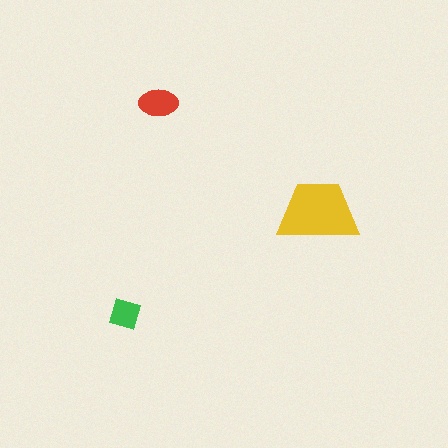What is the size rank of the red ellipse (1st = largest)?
2nd.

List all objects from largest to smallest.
The yellow trapezoid, the red ellipse, the green diamond.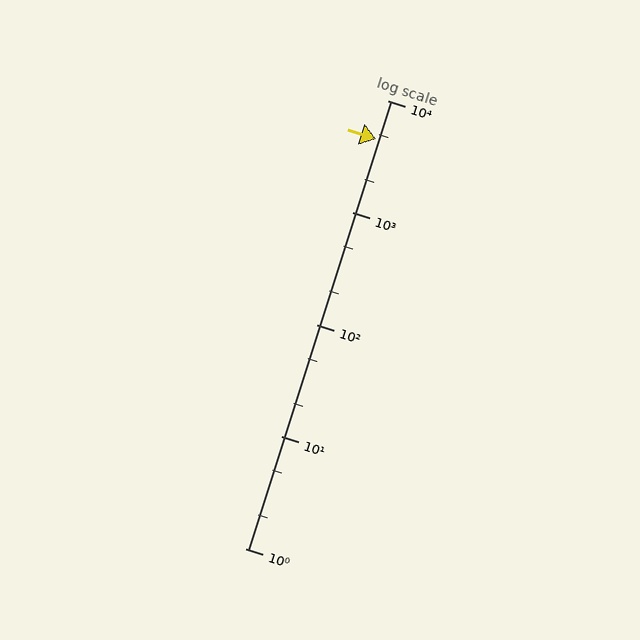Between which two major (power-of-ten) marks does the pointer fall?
The pointer is between 1000 and 10000.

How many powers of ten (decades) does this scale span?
The scale spans 4 decades, from 1 to 10000.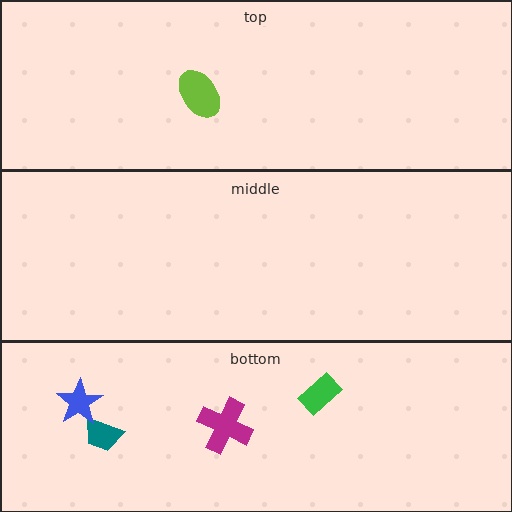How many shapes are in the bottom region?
4.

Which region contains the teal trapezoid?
The bottom region.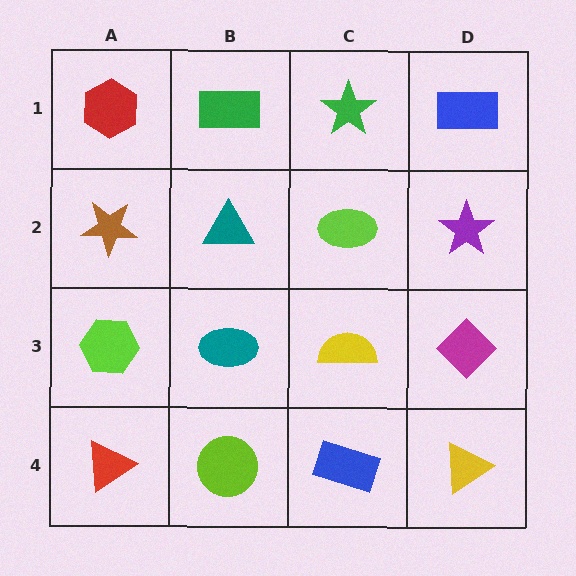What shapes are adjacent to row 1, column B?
A teal triangle (row 2, column B), a red hexagon (row 1, column A), a green star (row 1, column C).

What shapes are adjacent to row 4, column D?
A magenta diamond (row 3, column D), a blue rectangle (row 4, column C).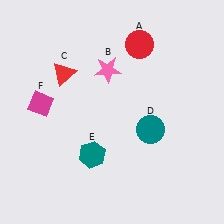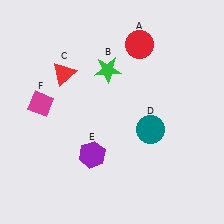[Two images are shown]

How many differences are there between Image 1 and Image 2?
There are 2 differences between the two images.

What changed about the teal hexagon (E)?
In Image 1, E is teal. In Image 2, it changed to purple.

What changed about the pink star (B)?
In Image 1, B is pink. In Image 2, it changed to green.